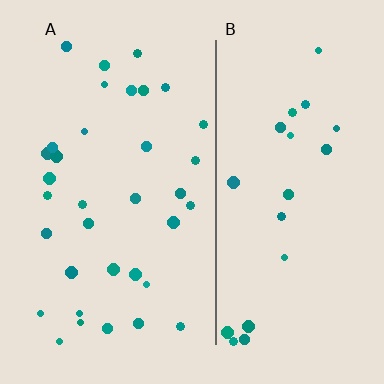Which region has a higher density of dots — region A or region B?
A (the left).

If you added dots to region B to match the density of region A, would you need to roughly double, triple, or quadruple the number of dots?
Approximately double.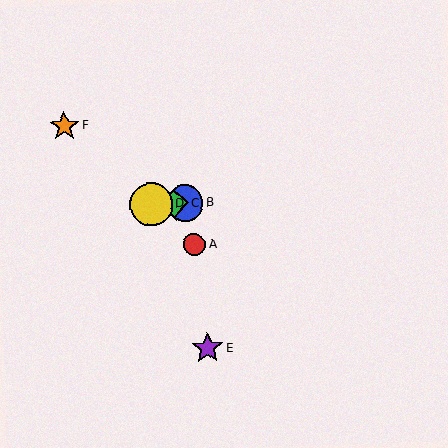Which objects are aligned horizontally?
Objects B, C, D are aligned horizontally.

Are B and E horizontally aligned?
No, B is at y≈203 and E is at y≈348.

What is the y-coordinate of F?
Object F is at y≈126.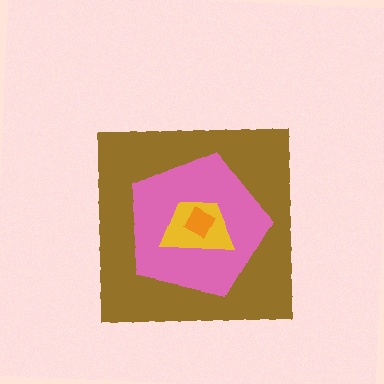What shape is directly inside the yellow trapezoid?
The orange square.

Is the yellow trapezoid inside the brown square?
Yes.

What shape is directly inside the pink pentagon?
The yellow trapezoid.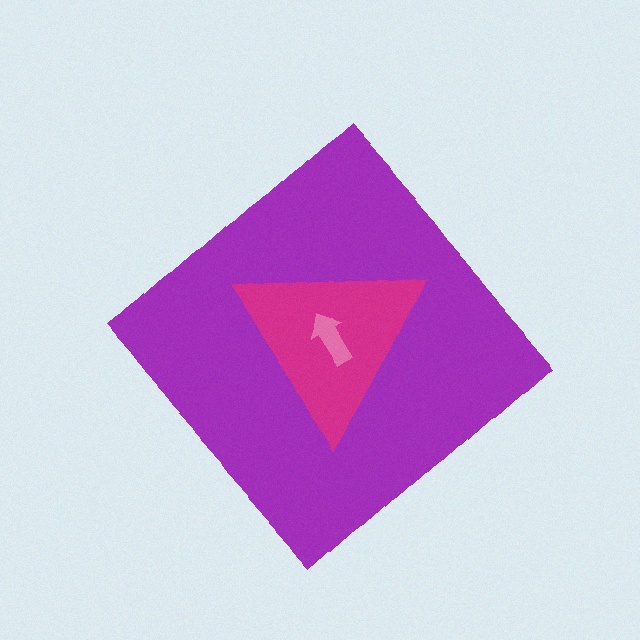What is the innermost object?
The pink arrow.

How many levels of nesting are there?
3.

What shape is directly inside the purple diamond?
The magenta triangle.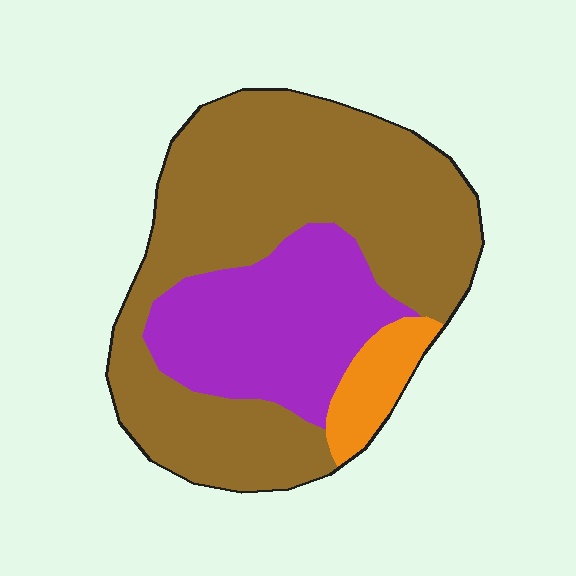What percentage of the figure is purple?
Purple takes up between a quarter and a half of the figure.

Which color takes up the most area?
Brown, at roughly 65%.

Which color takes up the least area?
Orange, at roughly 10%.